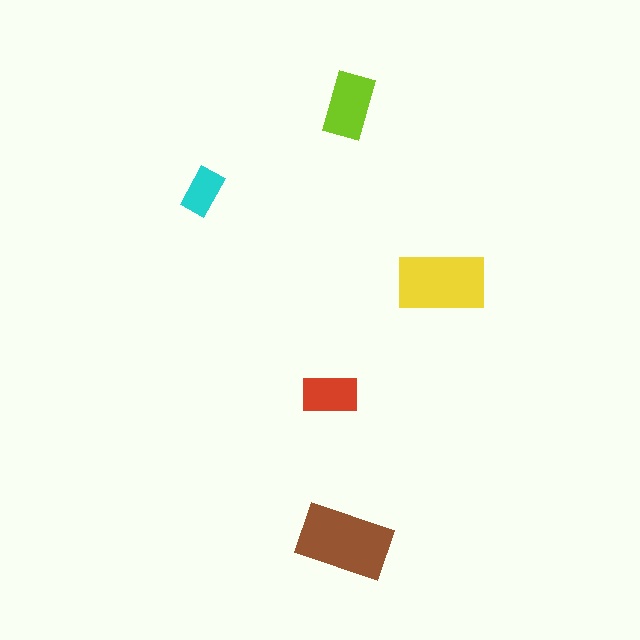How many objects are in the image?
There are 5 objects in the image.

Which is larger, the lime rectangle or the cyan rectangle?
The lime one.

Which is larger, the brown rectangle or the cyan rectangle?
The brown one.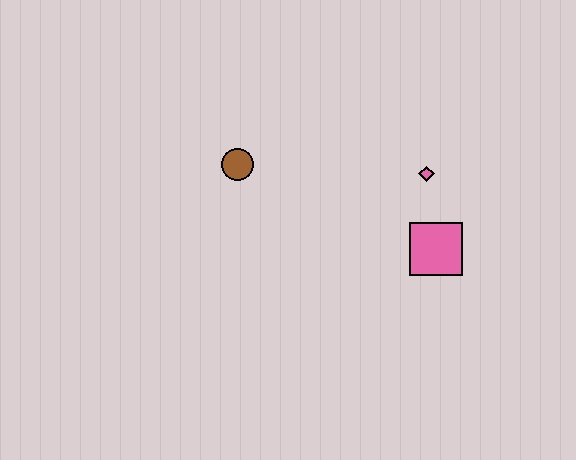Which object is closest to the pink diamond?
The pink square is closest to the pink diamond.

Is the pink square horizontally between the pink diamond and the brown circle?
No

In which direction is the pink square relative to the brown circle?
The pink square is to the right of the brown circle.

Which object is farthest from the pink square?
The brown circle is farthest from the pink square.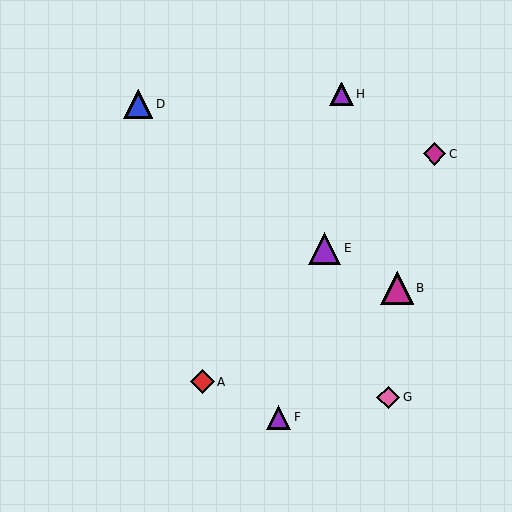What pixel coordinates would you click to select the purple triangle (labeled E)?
Click at (325, 248) to select the purple triangle E.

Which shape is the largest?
The magenta triangle (labeled B) is the largest.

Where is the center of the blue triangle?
The center of the blue triangle is at (138, 104).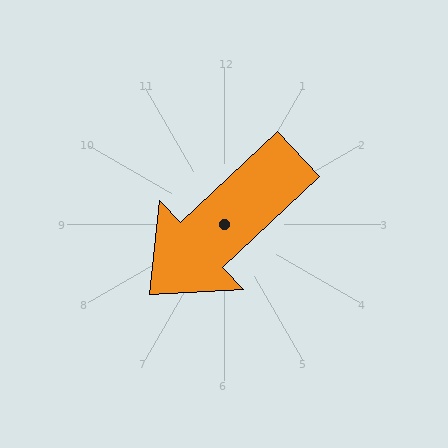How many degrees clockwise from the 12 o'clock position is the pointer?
Approximately 227 degrees.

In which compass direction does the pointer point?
Southwest.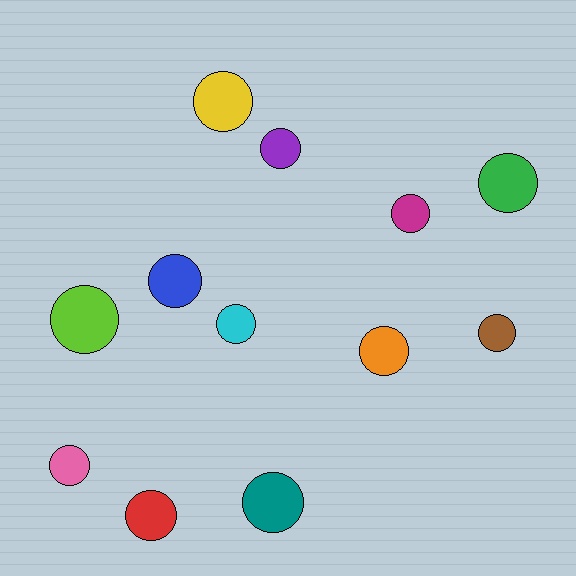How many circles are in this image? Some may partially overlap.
There are 12 circles.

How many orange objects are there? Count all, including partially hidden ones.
There is 1 orange object.